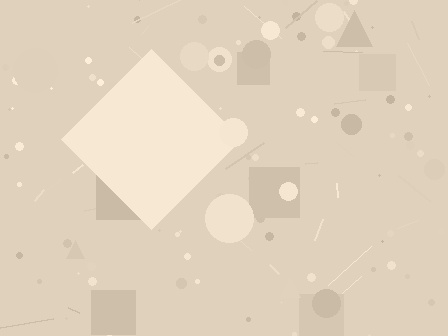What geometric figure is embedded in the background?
A diamond is embedded in the background.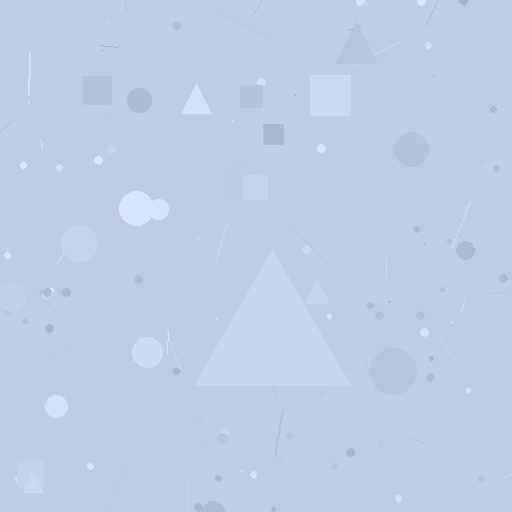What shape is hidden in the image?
A triangle is hidden in the image.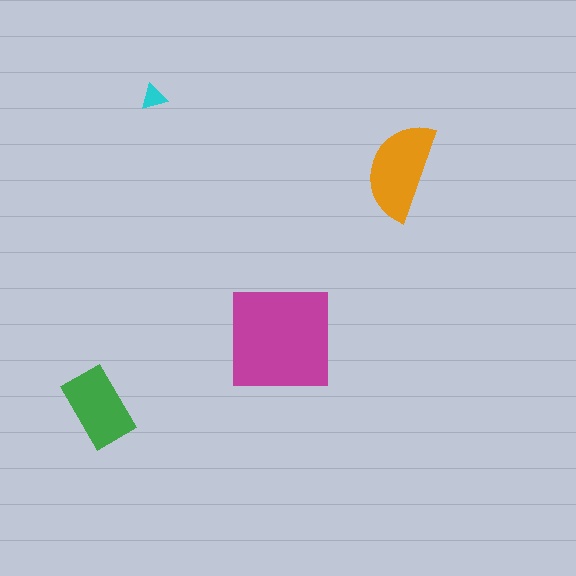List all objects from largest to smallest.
The magenta square, the orange semicircle, the green rectangle, the cyan triangle.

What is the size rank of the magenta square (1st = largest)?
1st.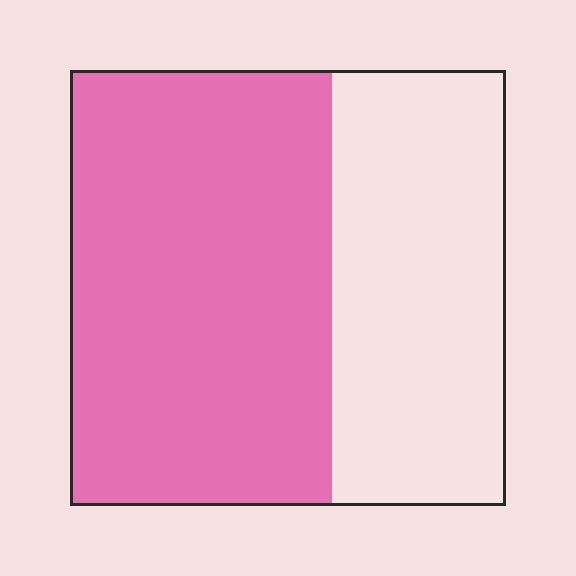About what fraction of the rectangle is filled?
About three fifths (3/5).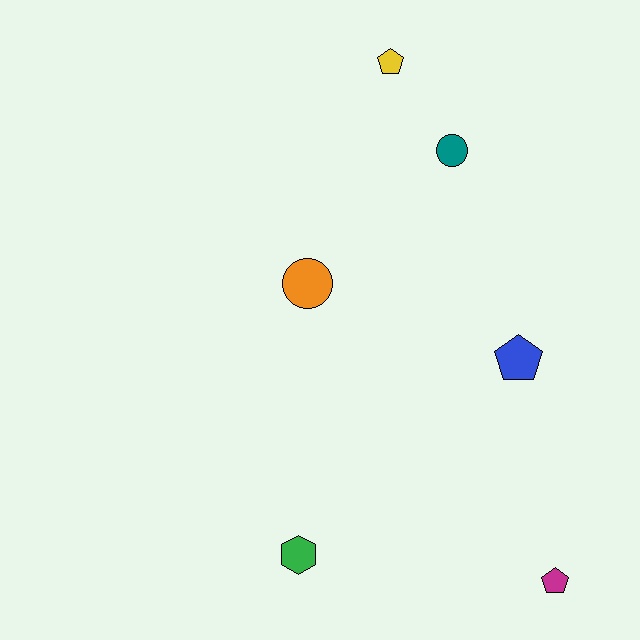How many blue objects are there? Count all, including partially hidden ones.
There is 1 blue object.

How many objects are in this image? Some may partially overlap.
There are 6 objects.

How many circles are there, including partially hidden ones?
There are 2 circles.